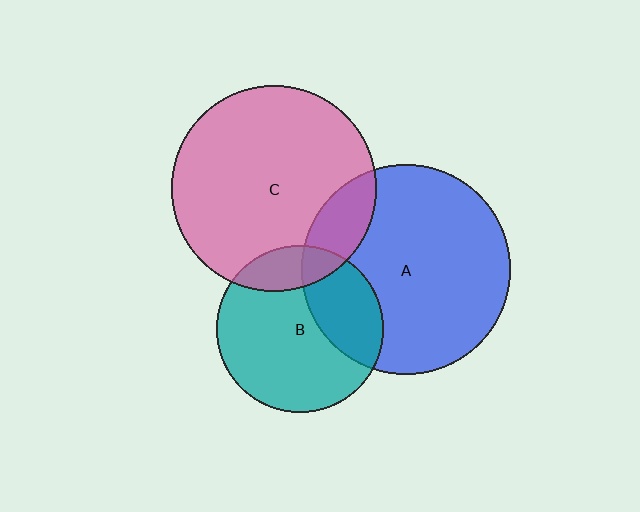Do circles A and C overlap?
Yes.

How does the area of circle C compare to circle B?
Approximately 1.5 times.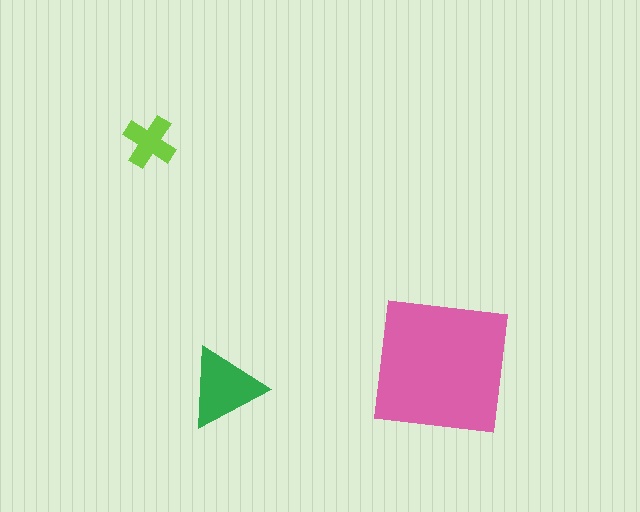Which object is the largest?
The pink square.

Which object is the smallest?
The lime cross.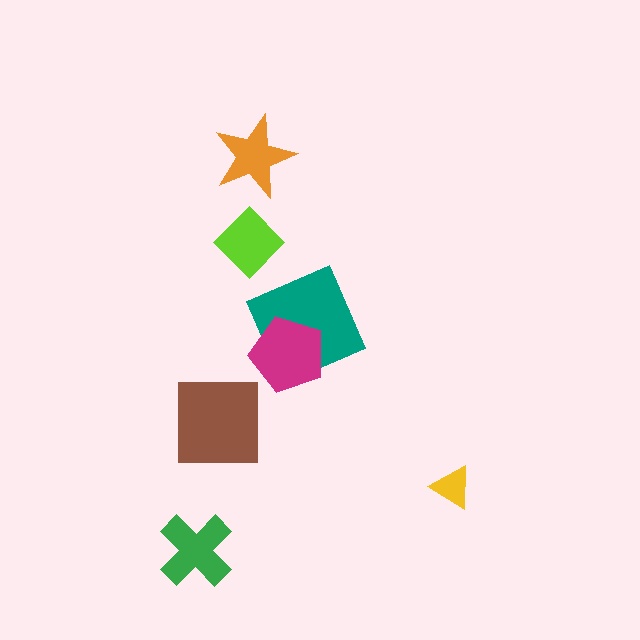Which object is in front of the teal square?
The magenta pentagon is in front of the teal square.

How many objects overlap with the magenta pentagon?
1 object overlaps with the magenta pentagon.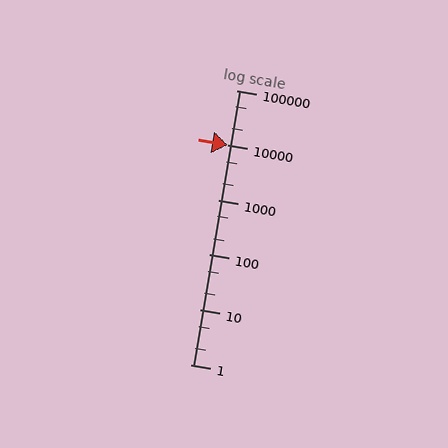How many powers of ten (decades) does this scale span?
The scale spans 5 decades, from 1 to 100000.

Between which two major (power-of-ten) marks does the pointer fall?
The pointer is between 1000 and 10000.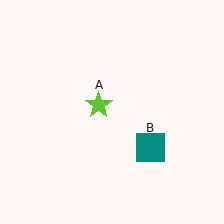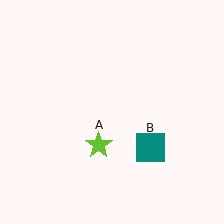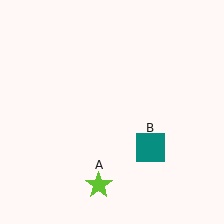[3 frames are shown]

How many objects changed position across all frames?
1 object changed position: lime star (object A).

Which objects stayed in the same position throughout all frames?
Teal square (object B) remained stationary.